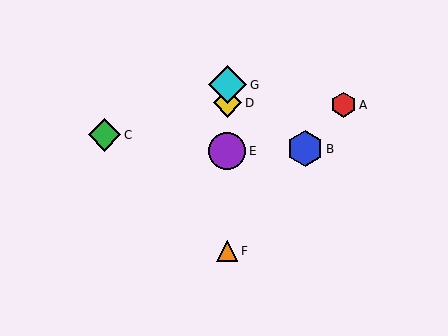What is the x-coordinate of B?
Object B is at x≈305.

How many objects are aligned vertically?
4 objects (D, E, F, G) are aligned vertically.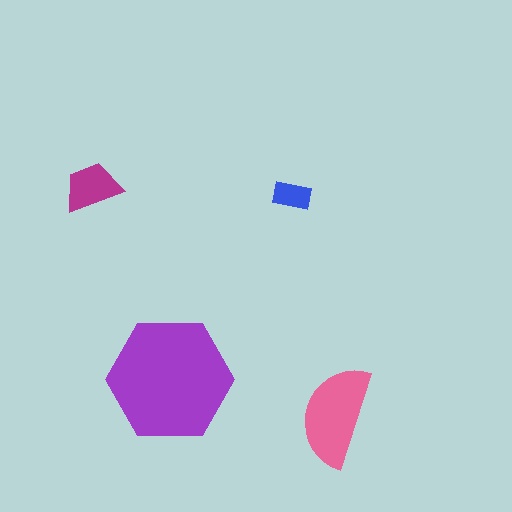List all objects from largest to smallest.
The purple hexagon, the pink semicircle, the magenta trapezoid, the blue rectangle.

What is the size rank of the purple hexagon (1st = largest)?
1st.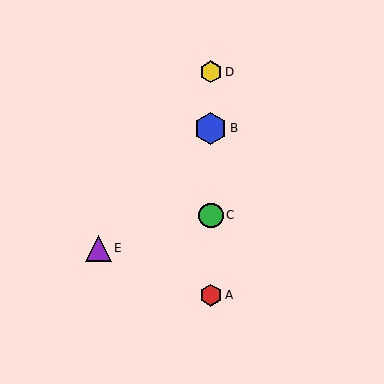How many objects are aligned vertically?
4 objects (A, B, C, D) are aligned vertically.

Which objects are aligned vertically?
Objects A, B, C, D are aligned vertically.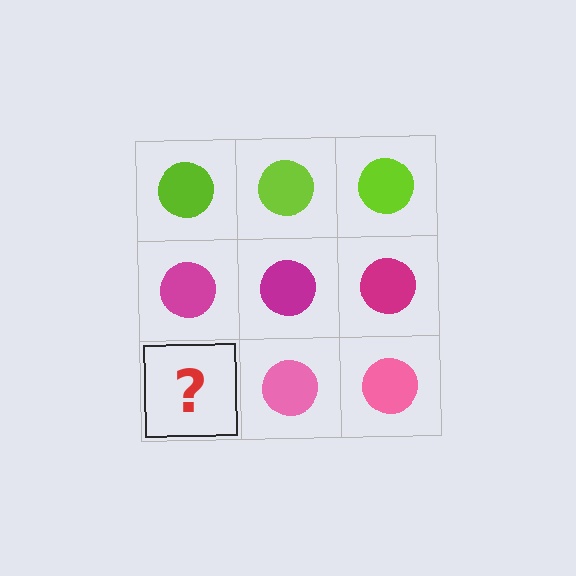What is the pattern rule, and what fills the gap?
The rule is that each row has a consistent color. The gap should be filled with a pink circle.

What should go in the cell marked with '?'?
The missing cell should contain a pink circle.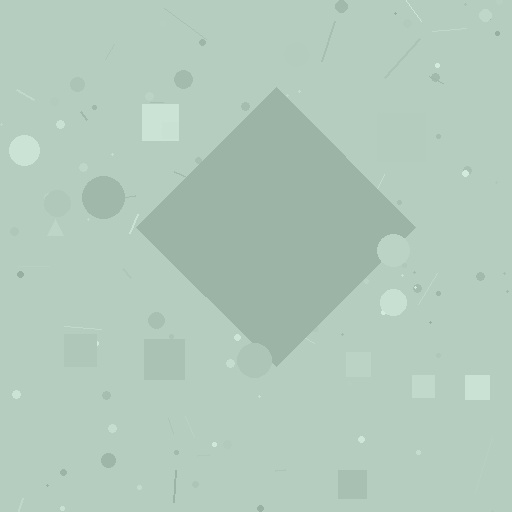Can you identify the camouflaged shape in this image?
The camouflaged shape is a diamond.